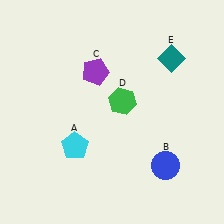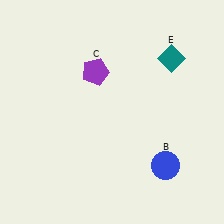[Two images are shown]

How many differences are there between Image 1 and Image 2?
There are 2 differences between the two images.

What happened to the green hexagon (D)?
The green hexagon (D) was removed in Image 2. It was in the top-right area of Image 1.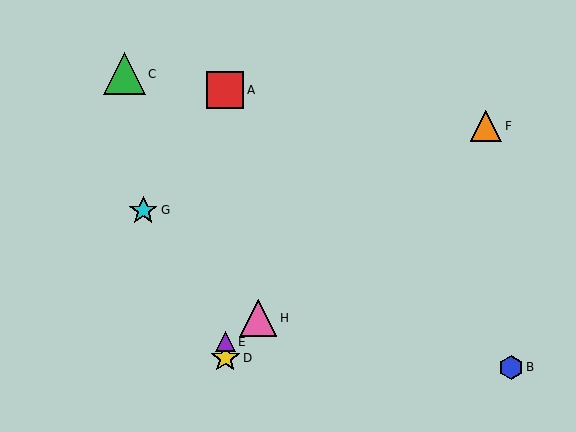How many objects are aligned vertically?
3 objects (A, D, E) are aligned vertically.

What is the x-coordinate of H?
Object H is at x≈258.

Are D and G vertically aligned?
No, D is at x≈225 and G is at x≈143.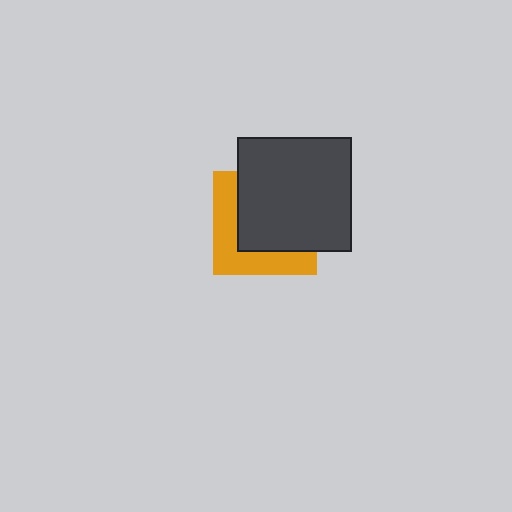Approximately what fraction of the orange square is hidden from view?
Roughly 59% of the orange square is hidden behind the dark gray square.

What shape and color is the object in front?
The object in front is a dark gray square.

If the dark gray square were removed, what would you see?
You would see the complete orange square.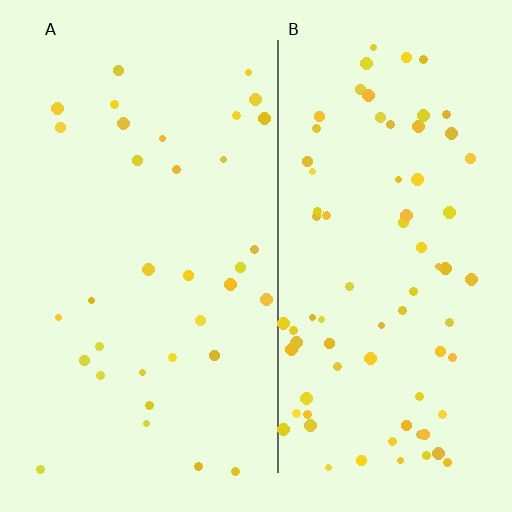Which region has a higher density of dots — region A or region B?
B (the right).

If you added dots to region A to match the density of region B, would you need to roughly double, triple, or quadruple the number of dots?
Approximately double.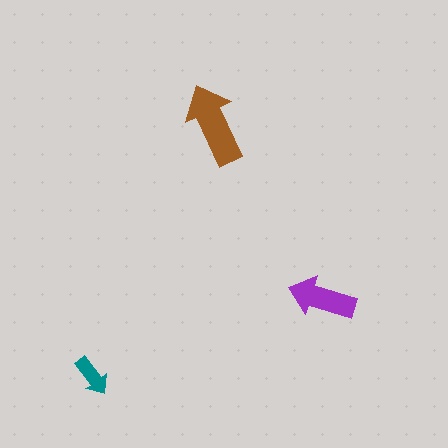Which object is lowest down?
The teal arrow is bottommost.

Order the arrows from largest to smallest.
the brown one, the purple one, the teal one.